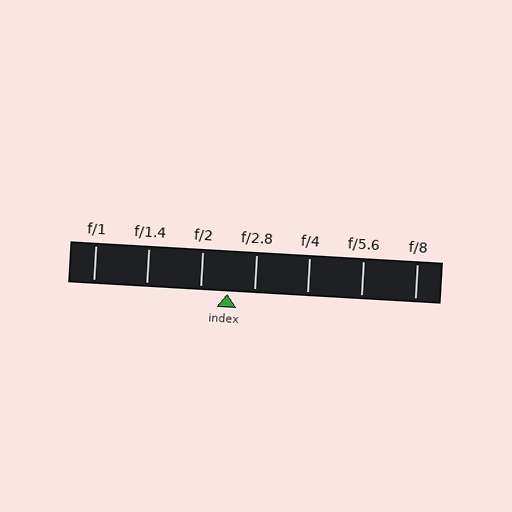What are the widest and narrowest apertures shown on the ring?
The widest aperture shown is f/1 and the narrowest is f/8.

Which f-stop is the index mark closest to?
The index mark is closest to f/2.8.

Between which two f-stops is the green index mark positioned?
The index mark is between f/2 and f/2.8.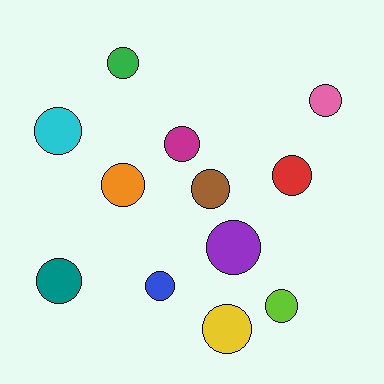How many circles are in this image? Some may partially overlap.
There are 12 circles.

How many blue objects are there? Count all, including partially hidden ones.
There is 1 blue object.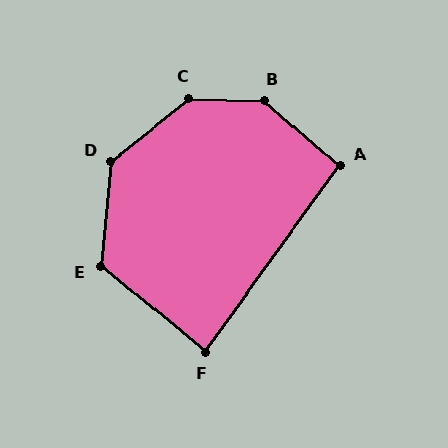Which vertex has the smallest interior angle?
F, at approximately 86 degrees.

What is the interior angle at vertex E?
Approximately 125 degrees (obtuse).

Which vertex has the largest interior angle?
B, at approximately 141 degrees.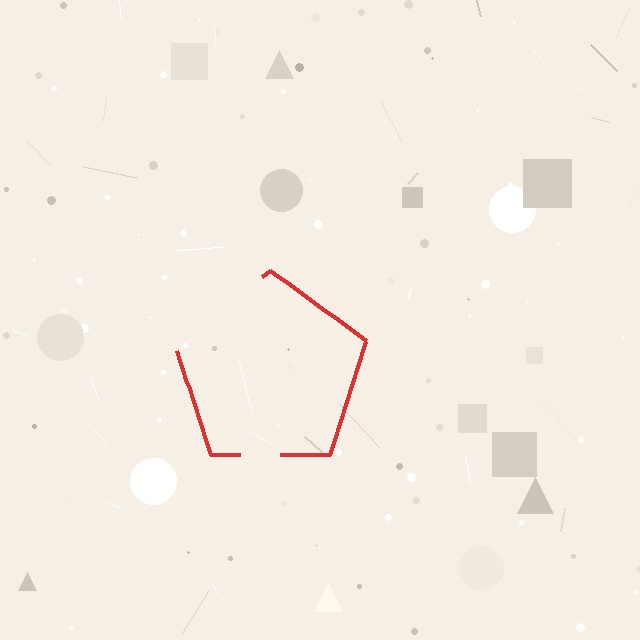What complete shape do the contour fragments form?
The contour fragments form a pentagon.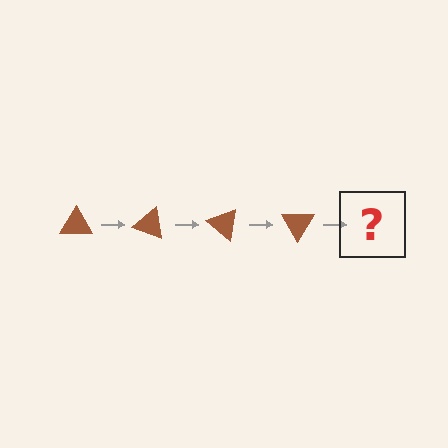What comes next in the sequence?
The next element should be a brown triangle rotated 80 degrees.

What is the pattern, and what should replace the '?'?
The pattern is that the triangle rotates 20 degrees each step. The '?' should be a brown triangle rotated 80 degrees.